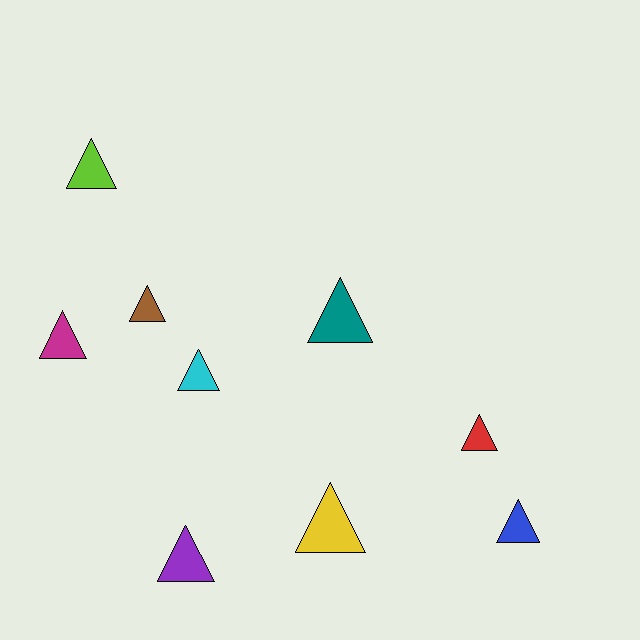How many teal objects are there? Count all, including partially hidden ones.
There is 1 teal object.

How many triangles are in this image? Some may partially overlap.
There are 9 triangles.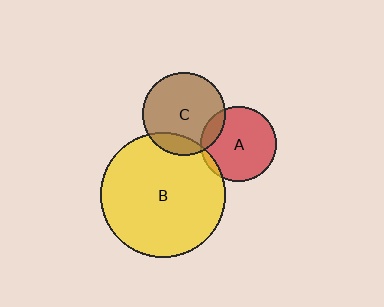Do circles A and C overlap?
Yes.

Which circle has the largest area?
Circle B (yellow).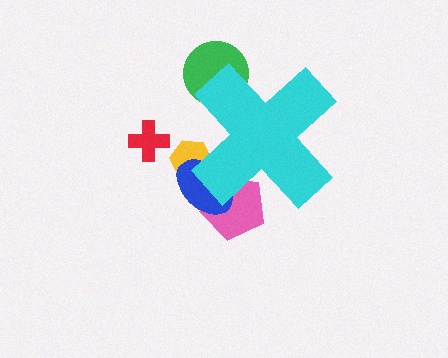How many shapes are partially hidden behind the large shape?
4 shapes are partially hidden.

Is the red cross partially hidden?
No, the red cross is fully visible.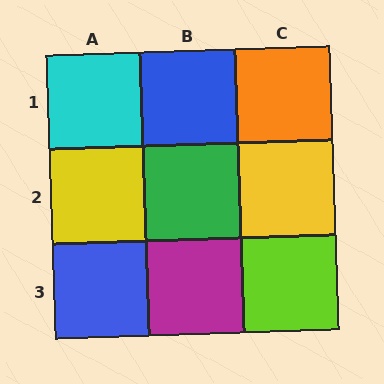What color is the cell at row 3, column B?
Magenta.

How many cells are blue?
2 cells are blue.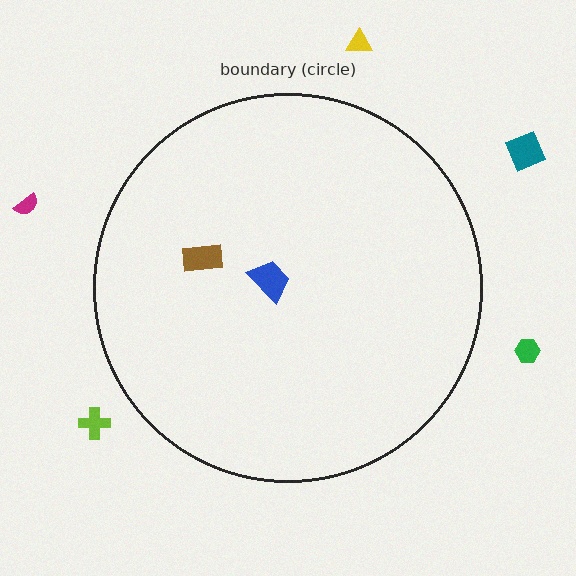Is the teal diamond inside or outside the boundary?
Outside.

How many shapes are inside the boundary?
2 inside, 5 outside.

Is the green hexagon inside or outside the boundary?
Outside.